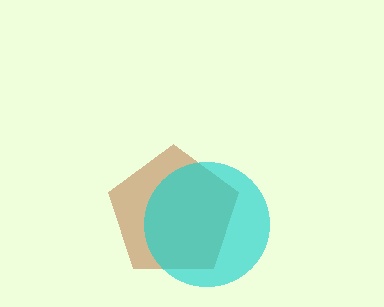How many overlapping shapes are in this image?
There are 2 overlapping shapes in the image.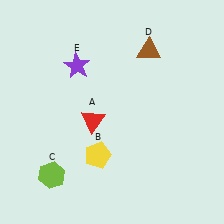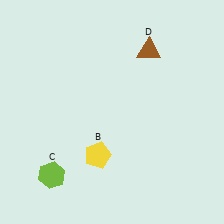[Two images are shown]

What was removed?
The purple star (E), the red triangle (A) were removed in Image 2.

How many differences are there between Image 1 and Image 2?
There are 2 differences between the two images.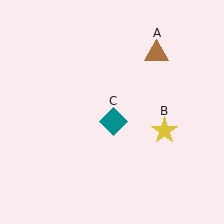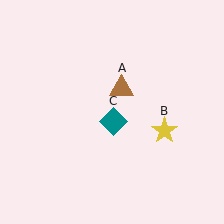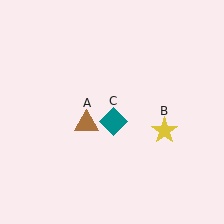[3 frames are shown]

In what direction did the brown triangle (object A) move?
The brown triangle (object A) moved down and to the left.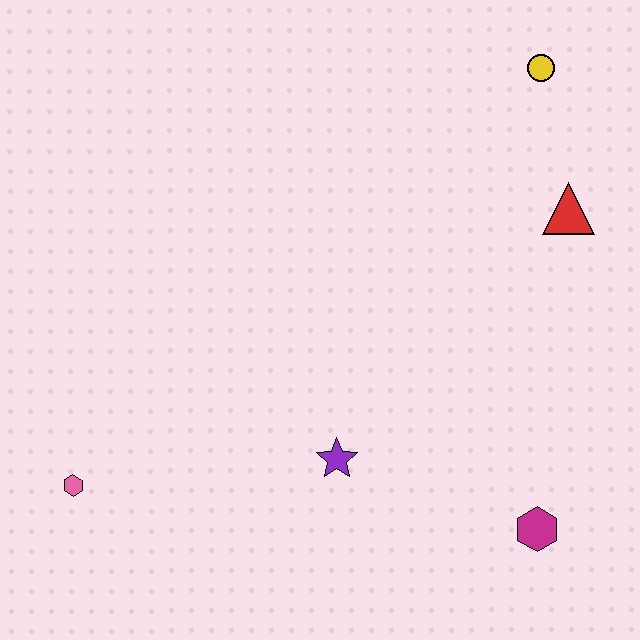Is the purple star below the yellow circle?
Yes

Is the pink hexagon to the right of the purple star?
No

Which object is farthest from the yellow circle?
The pink hexagon is farthest from the yellow circle.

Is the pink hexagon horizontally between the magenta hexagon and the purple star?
No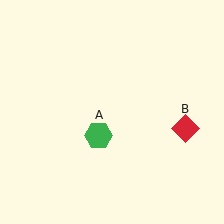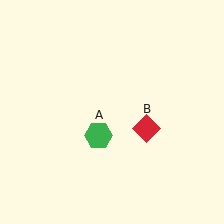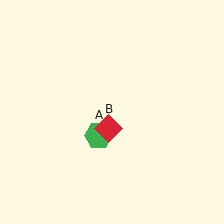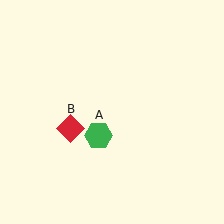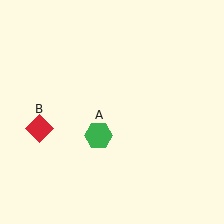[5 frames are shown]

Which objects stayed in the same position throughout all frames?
Green hexagon (object A) remained stationary.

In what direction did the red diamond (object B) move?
The red diamond (object B) moved left.